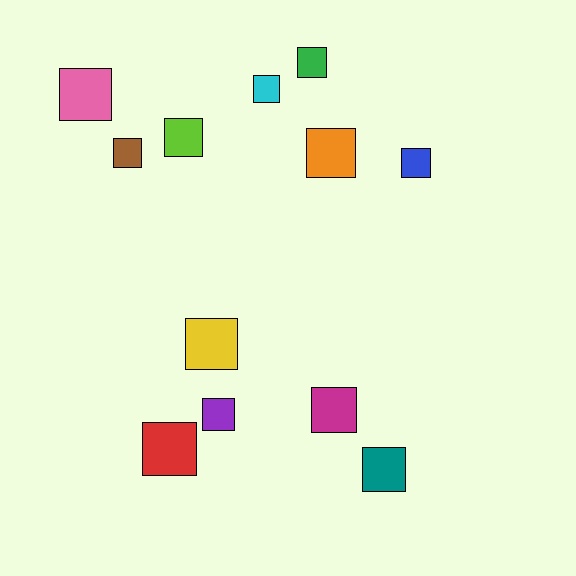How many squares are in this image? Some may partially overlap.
There are 12 squares.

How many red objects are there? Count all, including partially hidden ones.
There is 1 red object.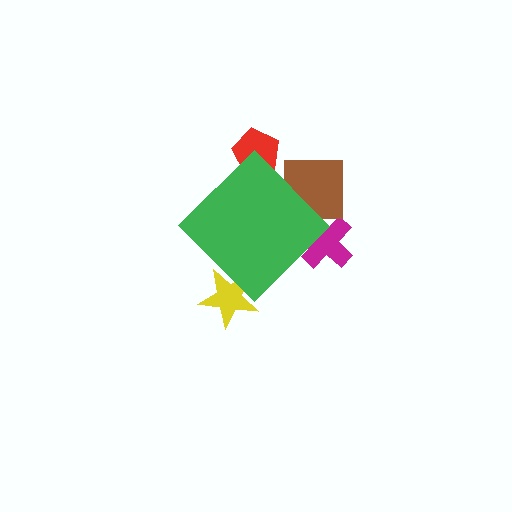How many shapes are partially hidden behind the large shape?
4 shapes are partially hidden.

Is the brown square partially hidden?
Yes, the brown square is partially hidden behind the green diamond.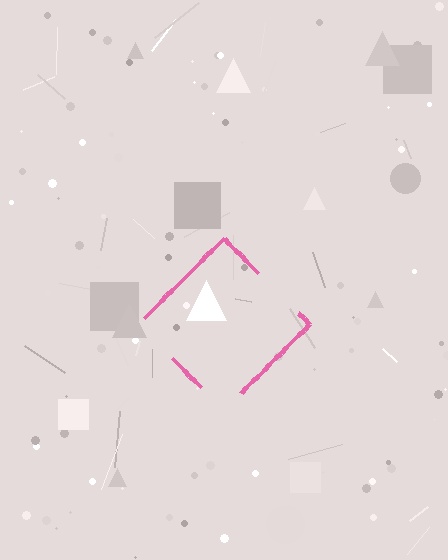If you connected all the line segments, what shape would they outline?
They would outline a diamond.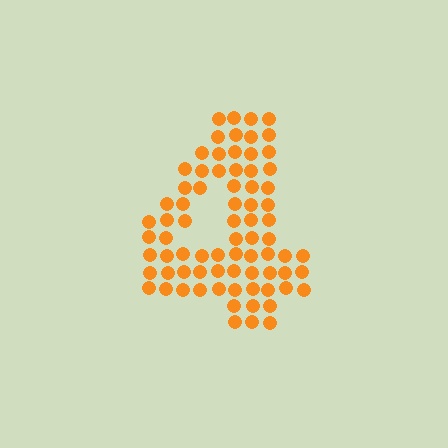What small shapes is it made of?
It is made of small circles.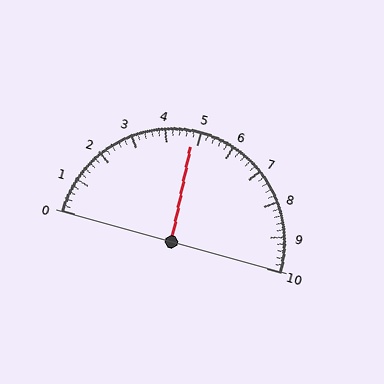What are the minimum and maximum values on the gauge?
The gauge ranges from 0 to 10.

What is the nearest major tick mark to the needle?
The nearest major tick mark is 5.